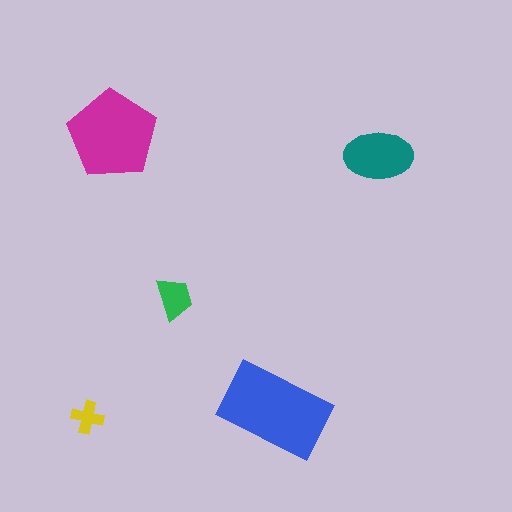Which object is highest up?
The magenta pentagon is topmost.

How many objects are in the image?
There are 5 objects in the image.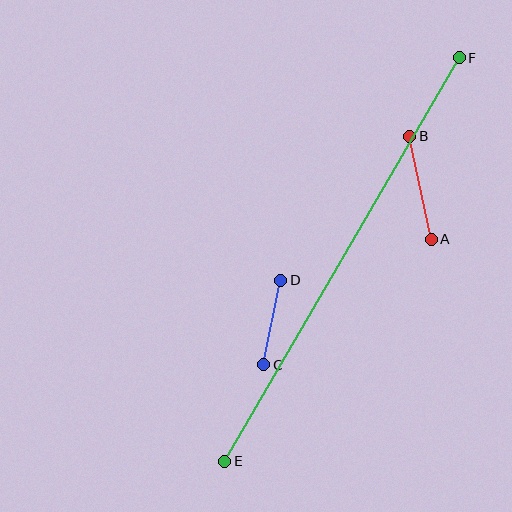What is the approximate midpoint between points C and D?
The midpoint is at approximately (272, 322) pixels.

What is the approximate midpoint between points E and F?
The midpoint is at approximately (342, 260) pixels.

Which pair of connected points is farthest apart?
Points E and F are farthest apart.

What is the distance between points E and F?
The distance is approximately 467 pixels.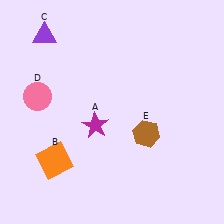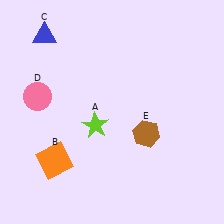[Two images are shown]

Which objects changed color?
A changed from magenta to lime. C changed from purple to blue.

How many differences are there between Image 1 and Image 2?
There are 2 differences between the two images.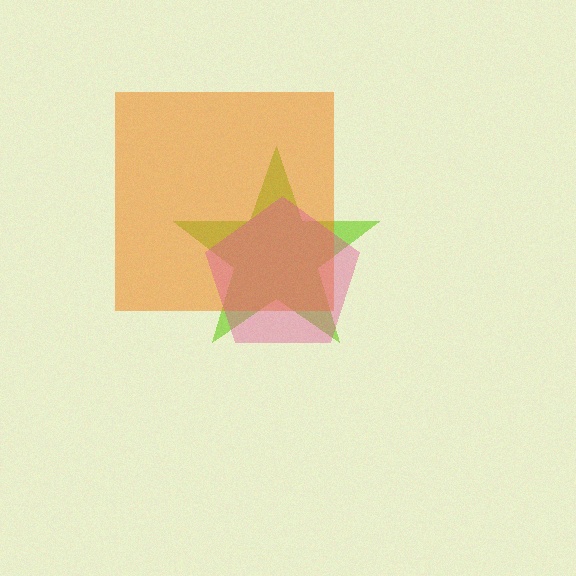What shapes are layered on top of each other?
The layered shapes are: a lime star, an orange square, a pink pentagon.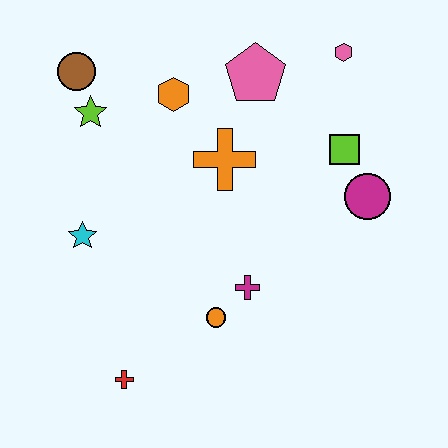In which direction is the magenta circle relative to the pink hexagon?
The magenta circle is below the pink hexagon.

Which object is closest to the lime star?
The brown circle is closest to the lime star.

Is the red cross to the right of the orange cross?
No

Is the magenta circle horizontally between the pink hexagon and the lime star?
No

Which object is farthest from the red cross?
The pink hexagon is farthest from the red cross.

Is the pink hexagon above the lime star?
Yes